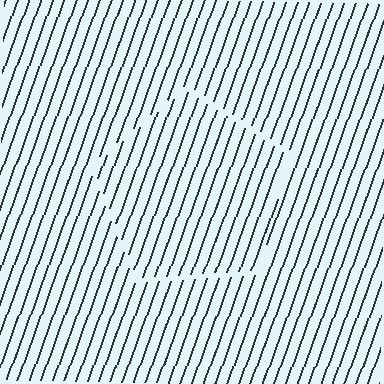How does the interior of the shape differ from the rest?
The interior of the shape contains the same grating, shifted by half a period — the contour is defined by the phase discontinuity where line-ends from the inner and outer gratings abut.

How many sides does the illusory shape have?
5 sides — the line-ends trace a pentagon.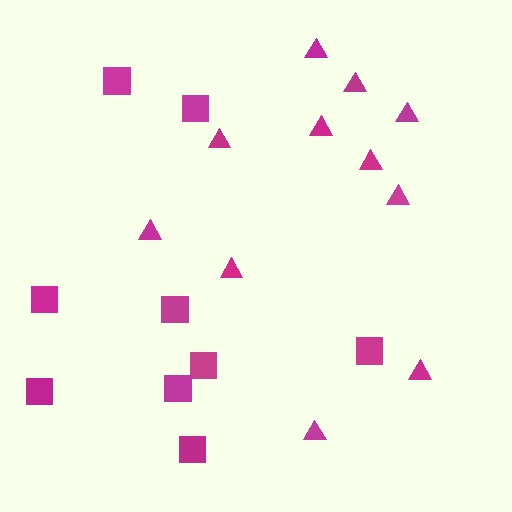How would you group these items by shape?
There are 2 groups: one group of squares (9) and one group of triangles (11).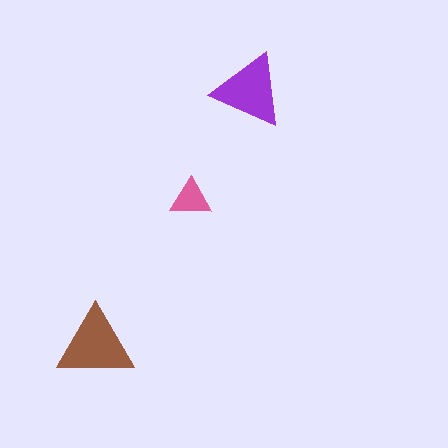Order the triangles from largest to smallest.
the brown one, the purple one, the pink one.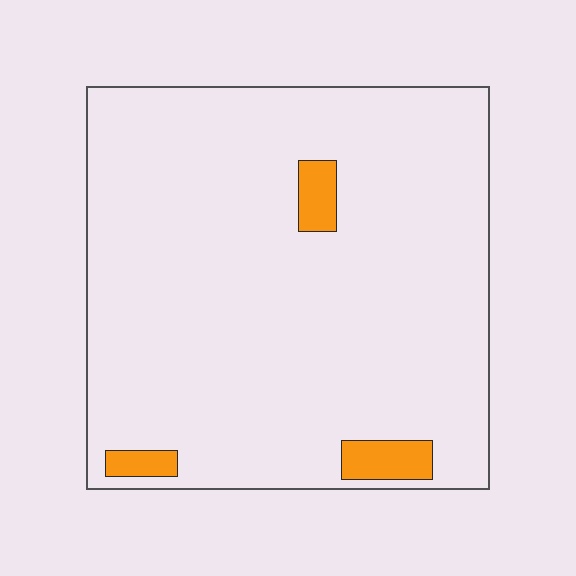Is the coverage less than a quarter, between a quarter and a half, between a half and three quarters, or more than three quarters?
Less than a quarter.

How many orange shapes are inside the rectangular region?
3.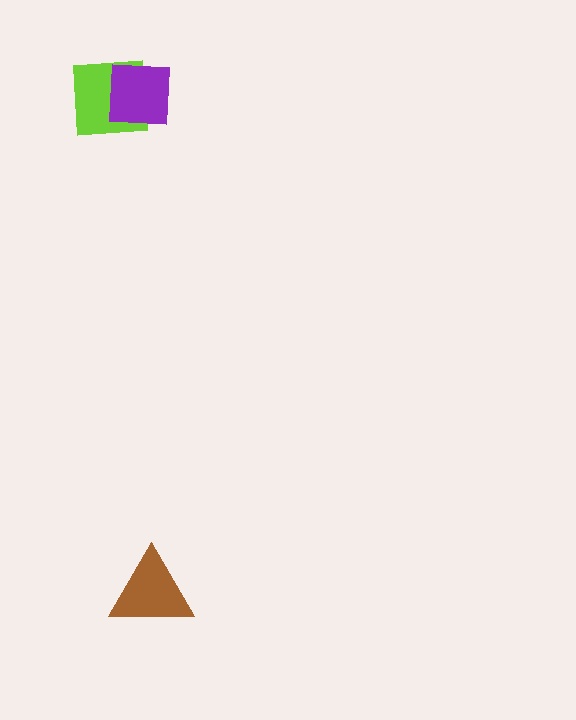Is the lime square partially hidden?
Yes, it is partially covered by another shape.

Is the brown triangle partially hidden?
No, no other shape covers it.